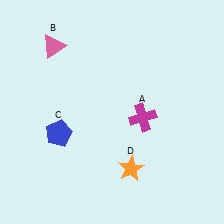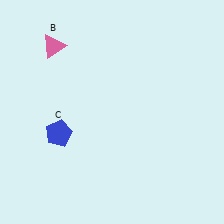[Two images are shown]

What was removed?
The orange star (D), the magenta cross (A) were removed in Image 2.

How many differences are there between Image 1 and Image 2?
There are 2 differences between the two images.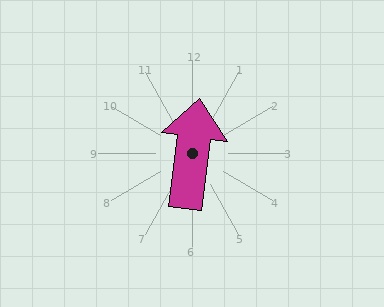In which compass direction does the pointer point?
North.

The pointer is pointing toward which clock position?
Roughly 12 o'clock.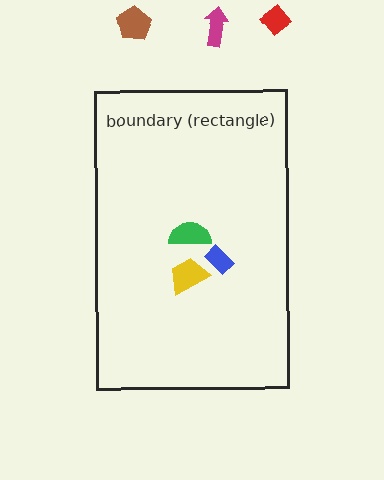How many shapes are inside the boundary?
3 inside, 3 outside.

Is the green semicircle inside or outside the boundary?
Inside.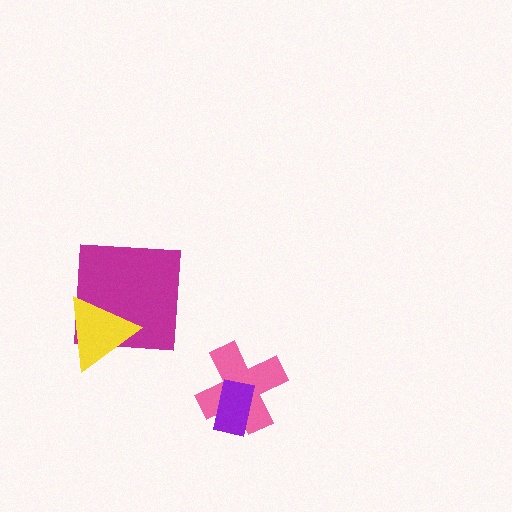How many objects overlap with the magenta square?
1 object overlaps with the magenta square.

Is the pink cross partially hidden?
Yes, it is partially covered by another shape.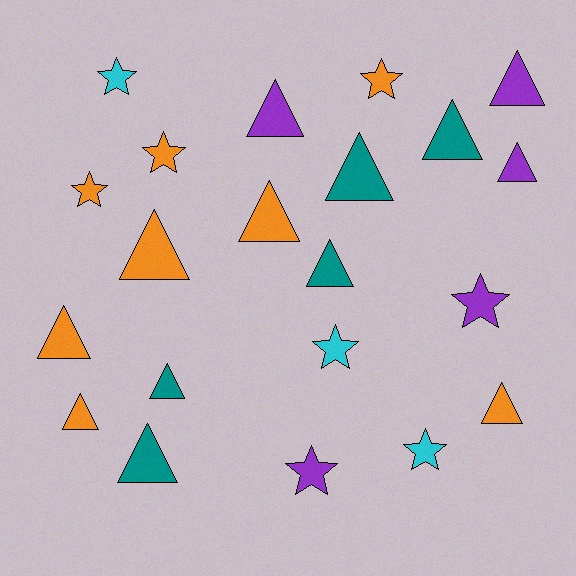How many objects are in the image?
There are 21 objects.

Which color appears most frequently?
Orange, with 8 objects.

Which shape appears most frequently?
Triangle, with 13 objects.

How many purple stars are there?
There are 2 purple stars.